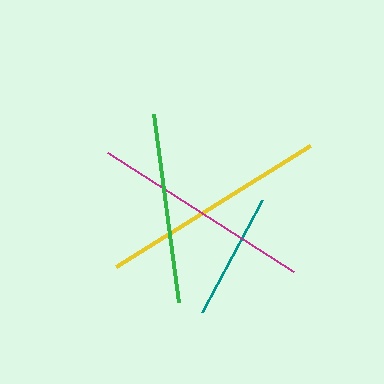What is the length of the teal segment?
The teal segment is approximately 127 pixels long.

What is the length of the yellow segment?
The yellow segment is approximately 229 pixels long.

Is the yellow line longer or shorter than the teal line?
The yellow line is longer than the teal line.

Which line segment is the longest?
The yellow line is the longest at approximately 229 pixels.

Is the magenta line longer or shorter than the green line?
The magenta line is longer than the green line.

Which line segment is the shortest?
The teal line is the shortest at approximately 127 pixels.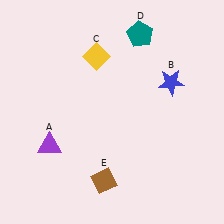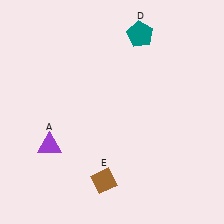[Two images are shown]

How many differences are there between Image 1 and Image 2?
There are 2 differences between the two images.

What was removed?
The blue star (B), the yellow diamond (C) were removed in Image 2.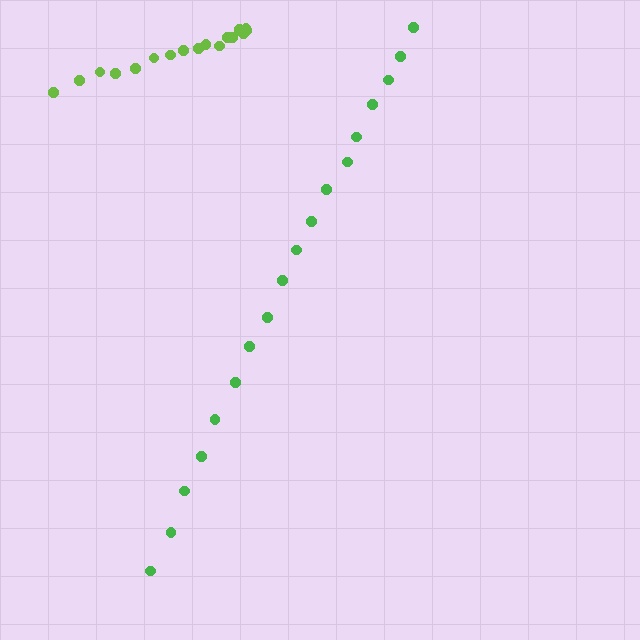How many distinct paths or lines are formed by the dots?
There are 2 distinct paths.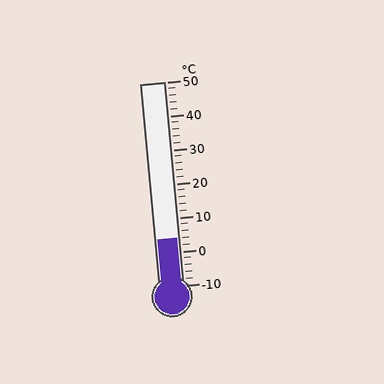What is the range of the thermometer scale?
The thermometer scale ranges from -10°C to 50°C.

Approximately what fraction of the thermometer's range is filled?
The thermometer is filled to approximately 25% of its range.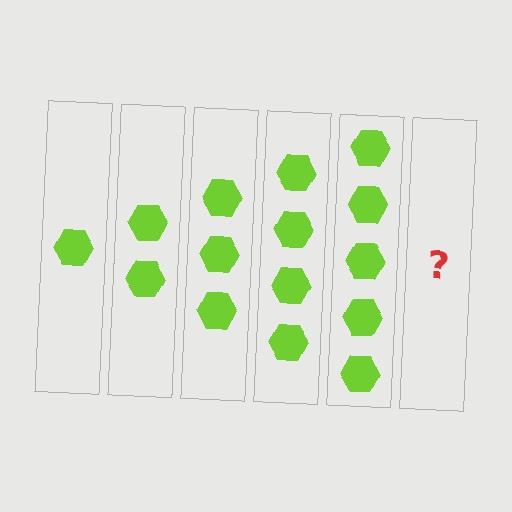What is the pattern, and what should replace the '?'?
The pattern is that each step adds one more hexagon. The '?' should be 6 hexagons.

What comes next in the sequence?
The next element should be 6 hexagons.